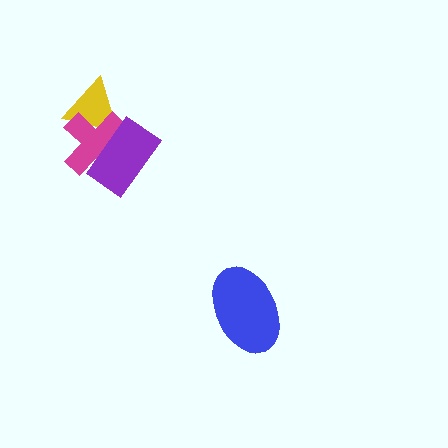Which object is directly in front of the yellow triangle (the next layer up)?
The magenta cross is directly in front of the yellow triangle.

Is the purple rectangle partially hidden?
No, no other shape covers it.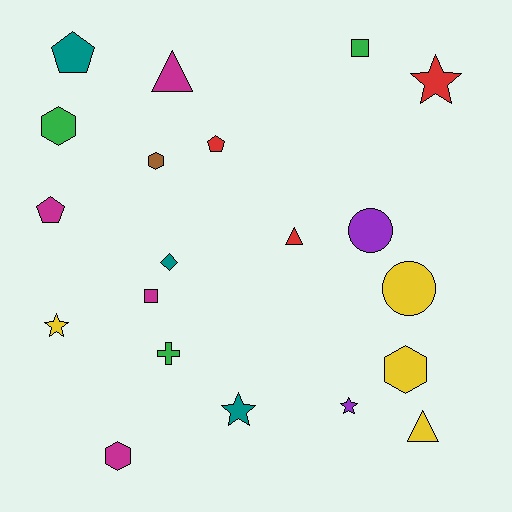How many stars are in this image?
There are 4 stars.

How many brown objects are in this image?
There is 1 brown object.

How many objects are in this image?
There are 20 objects.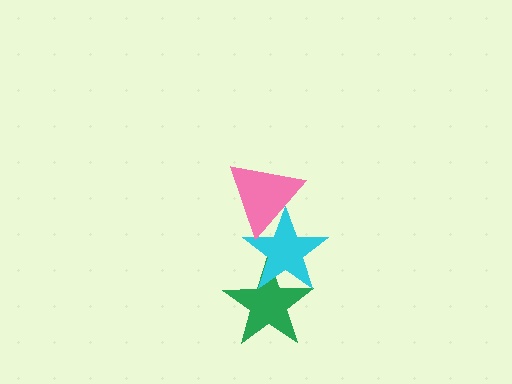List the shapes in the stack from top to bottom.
From top to bottom: the pink triangle, the cyan star, the green star.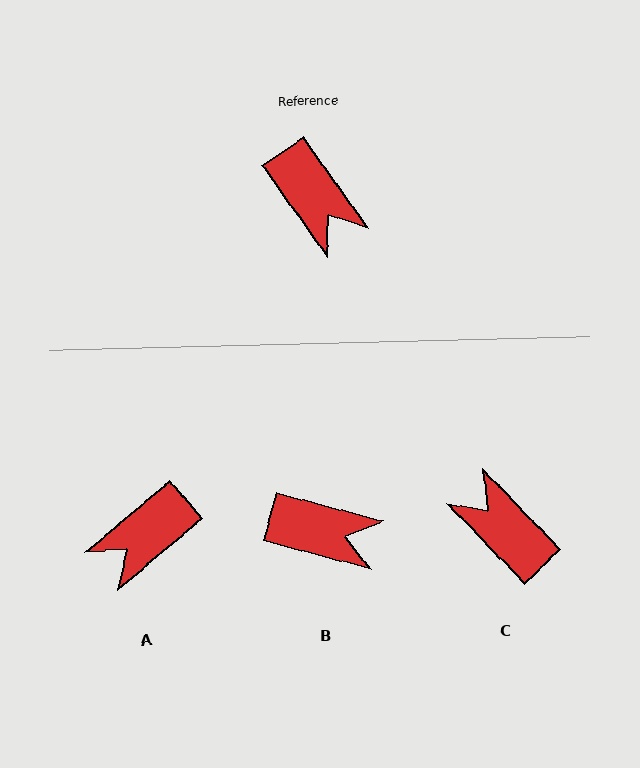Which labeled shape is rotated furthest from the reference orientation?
C, about 171 degrees away.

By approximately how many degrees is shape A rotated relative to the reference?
Approximately 85 degrees clockwise.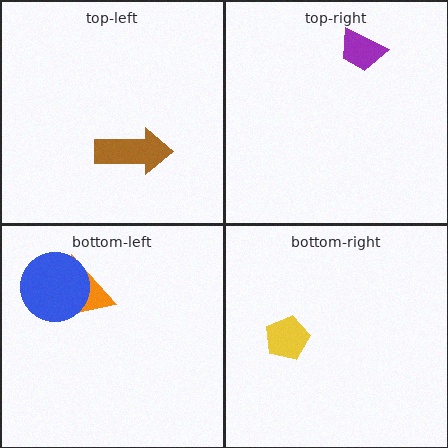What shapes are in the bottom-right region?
The yellow pentagon.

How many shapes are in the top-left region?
1.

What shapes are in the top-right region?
The purple trapezoid.